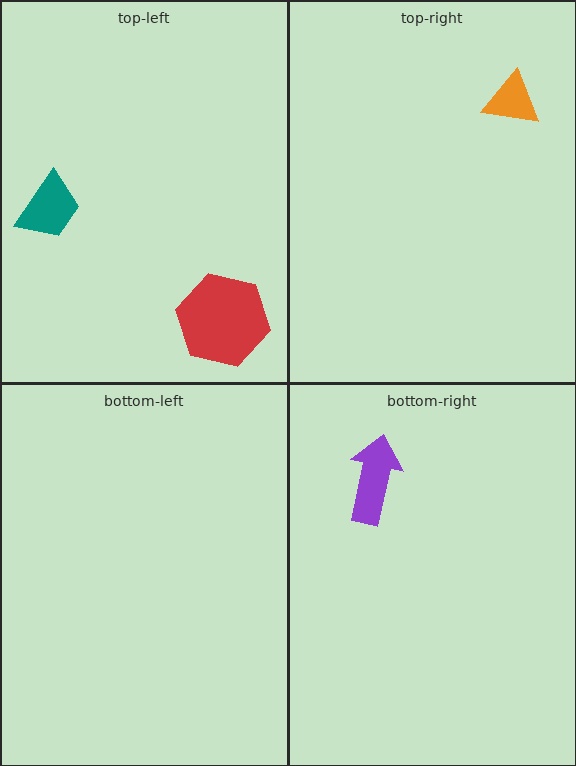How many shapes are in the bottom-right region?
1.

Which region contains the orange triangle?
The top-right region.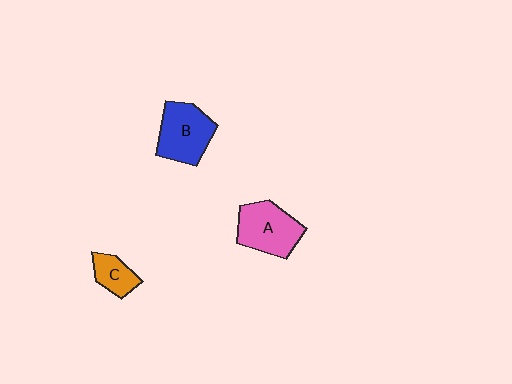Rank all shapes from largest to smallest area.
From largest to smallest: A (pink), B (blue), C (orange).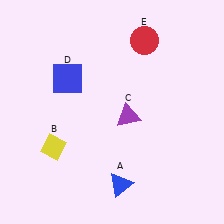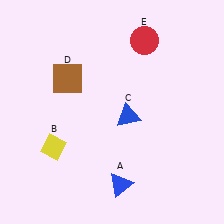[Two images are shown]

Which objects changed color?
C changed from purple to blue. D changed from blue to brown.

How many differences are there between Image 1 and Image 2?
There are 2 differences between the two images.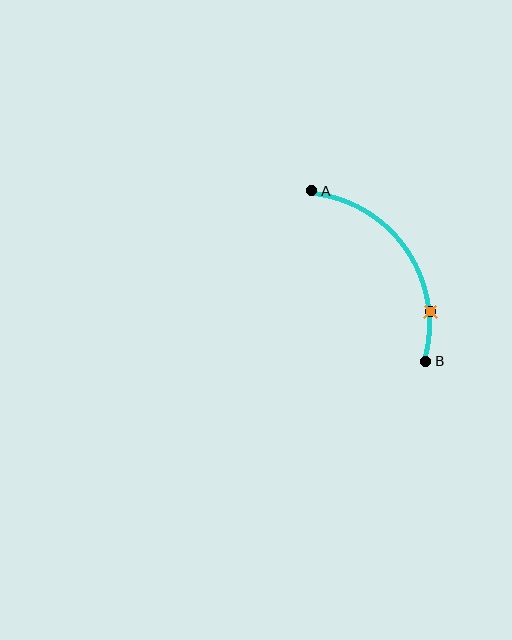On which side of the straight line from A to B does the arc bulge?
The arc bulges above and to the right of the straight line connecting A and B.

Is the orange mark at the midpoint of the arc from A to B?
No. The orange mark lies on the arc but is closer to endpoint B. The arc midpoint would be at the point on the curve equidistant along the arc from both A and B.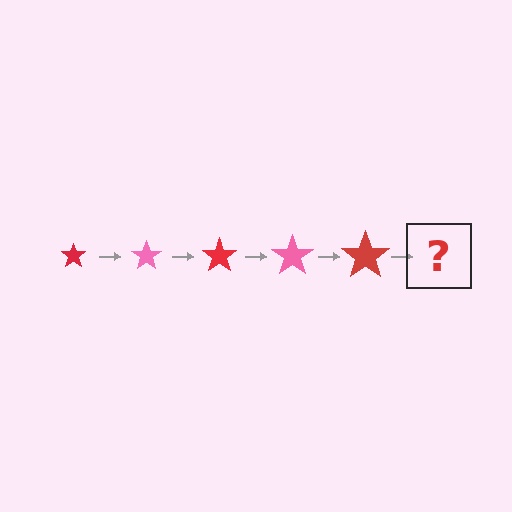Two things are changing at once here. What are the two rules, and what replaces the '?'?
The two rules are that the star grows larger each step and the color cycles through red and pink. The '?' should be a pink star, larger than the previous one.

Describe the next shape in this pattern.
It should be a pink star, larger than the previous one.